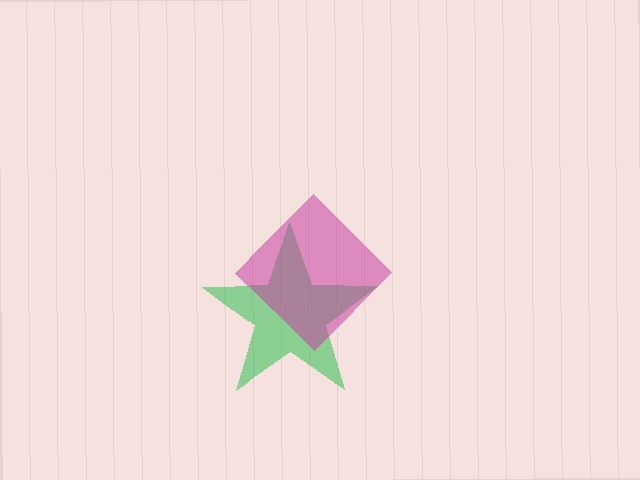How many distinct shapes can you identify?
There are 2 distinct shapes: a green star, a magenta diamond.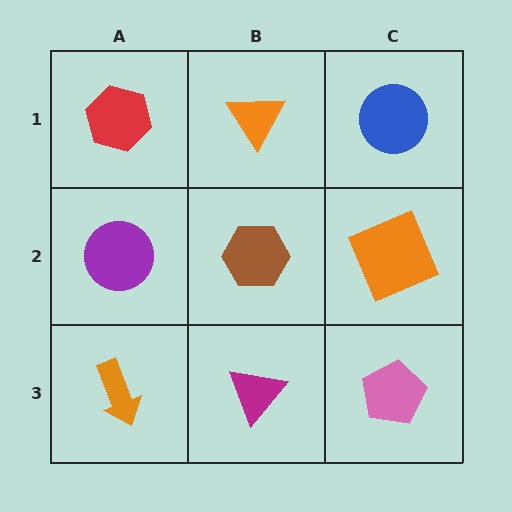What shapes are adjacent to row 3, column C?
An orange square (row 2, column C), a magenta triangle (row 3, column B).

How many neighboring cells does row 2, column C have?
3.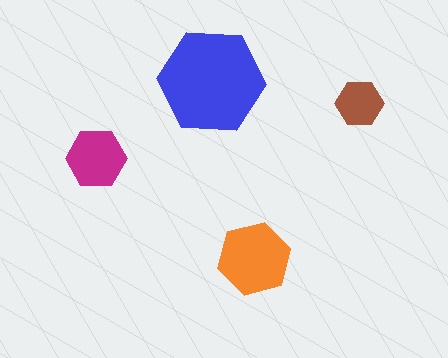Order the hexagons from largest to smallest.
the blue one, the orange one, the magenta one, the brown one.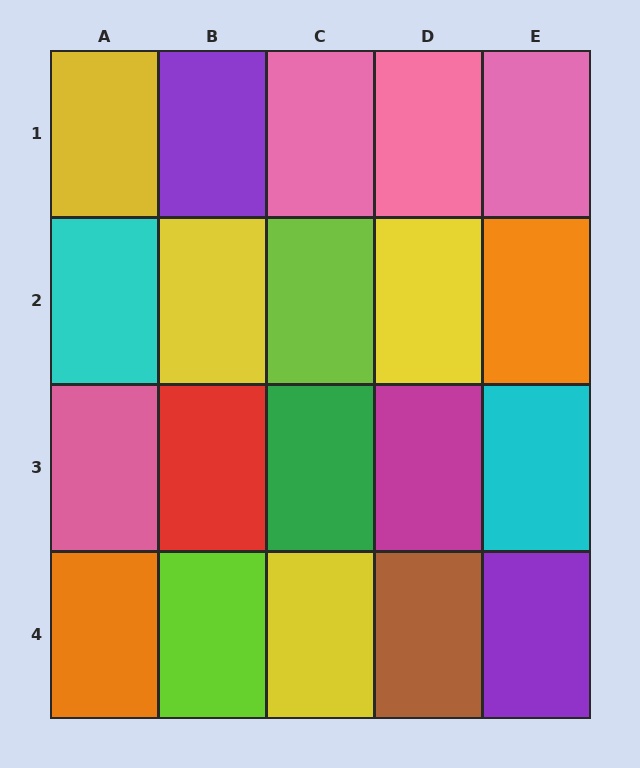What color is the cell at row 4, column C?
Yellow.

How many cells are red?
1 cell is red.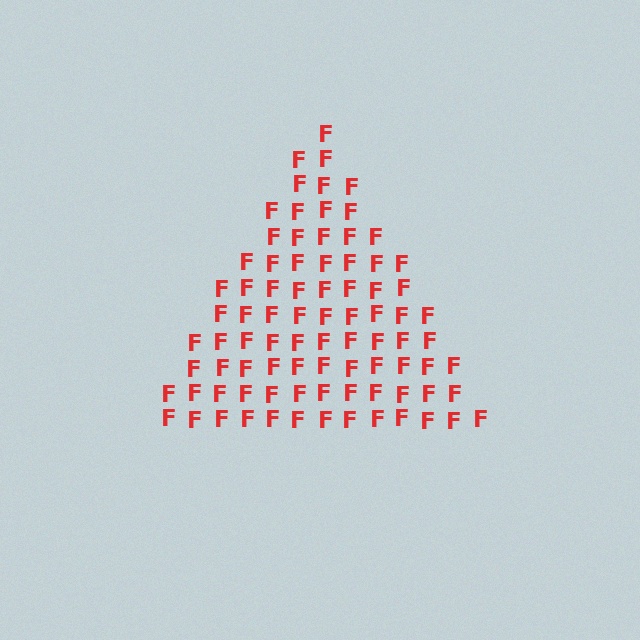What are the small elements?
The small elements are letter F's.